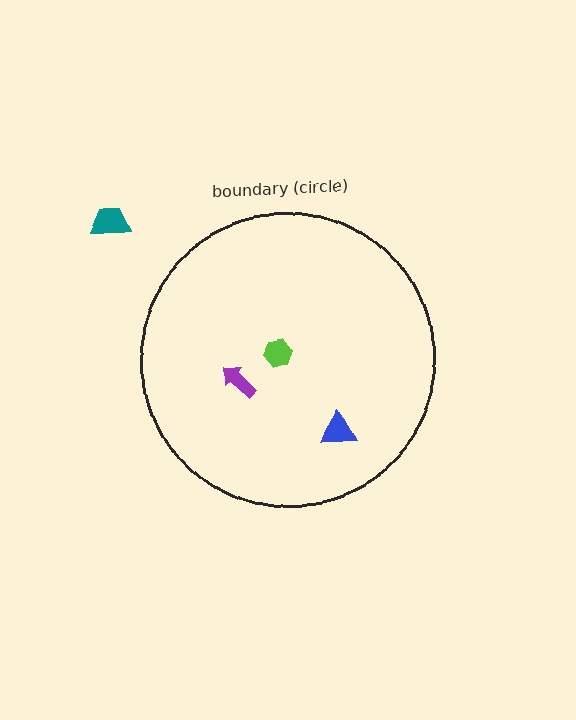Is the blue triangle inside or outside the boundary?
Inside.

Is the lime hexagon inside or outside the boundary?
Inside.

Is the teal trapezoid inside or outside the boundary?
Outside.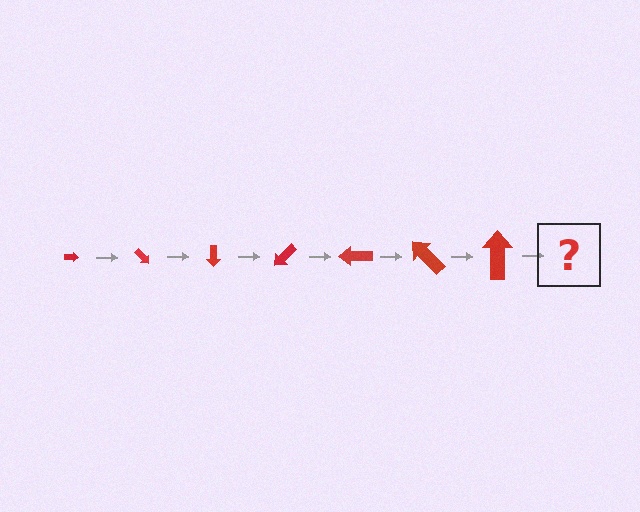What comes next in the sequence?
The next element should be an arrow, larger than the previous one and rotated 315 degrees from the start.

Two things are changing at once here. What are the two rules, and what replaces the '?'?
The two rules are that the arrow grows larger each step and it rotates 45 degrees each step. The '?' should be an arrow, larger than the previous one and rotated 315 degrees from the start.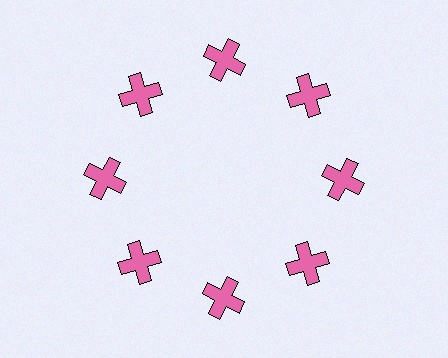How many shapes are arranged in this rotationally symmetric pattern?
There are 8 shapes, arranged in 8 groups of 1.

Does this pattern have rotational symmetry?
Yes, this pattern has 8-fold rotational symmetry. It looks the same after rotating 45 degrees around the center.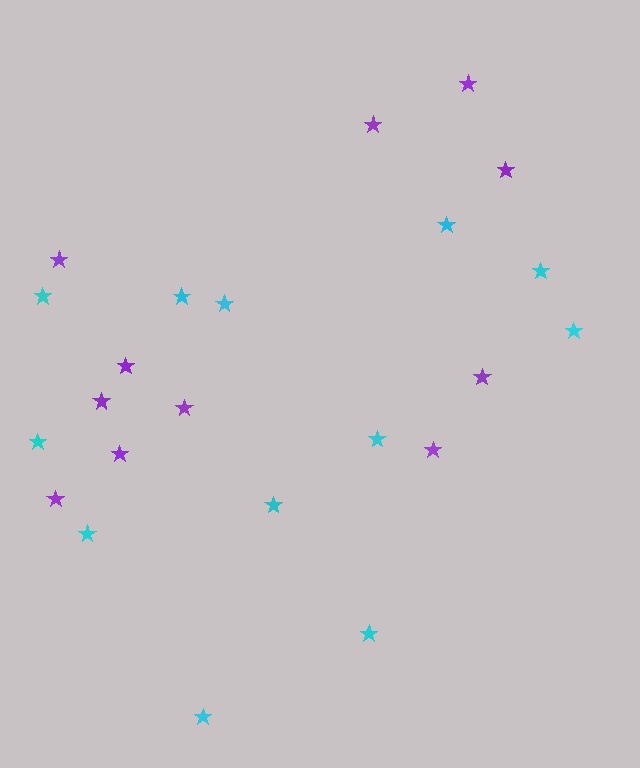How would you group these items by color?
There are 2 groups: one group of cyan stars (12) and one group of purple stars (11).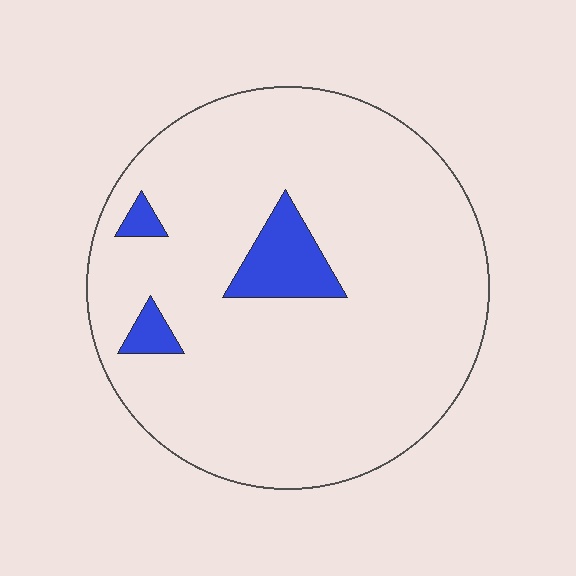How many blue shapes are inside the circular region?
3.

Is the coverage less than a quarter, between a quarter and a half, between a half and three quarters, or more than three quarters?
Less than a quarter.